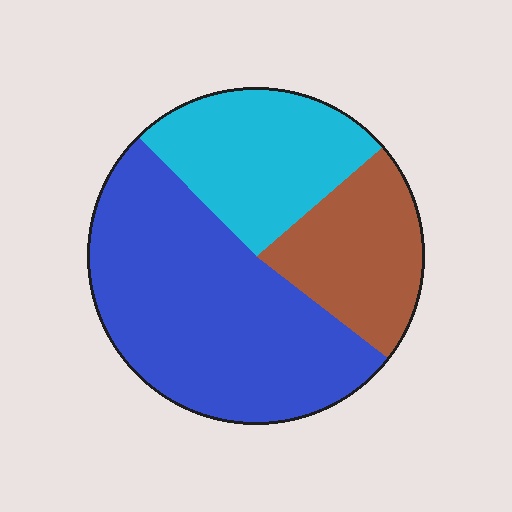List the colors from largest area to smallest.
From largest to smallest: blue, cyan, brown.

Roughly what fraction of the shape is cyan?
Cyan covers around 25% of the shape.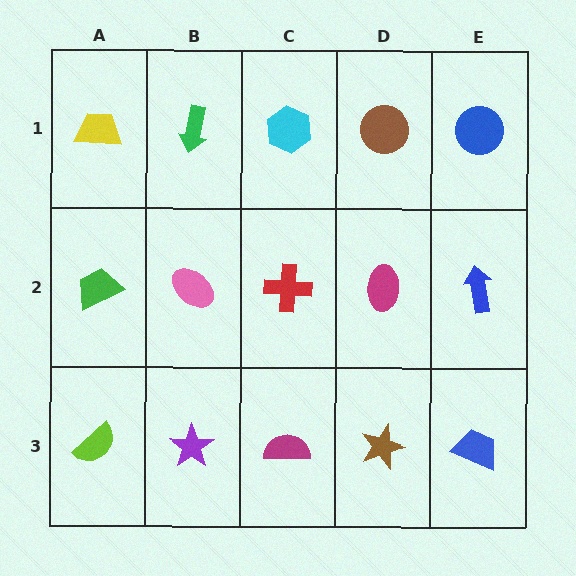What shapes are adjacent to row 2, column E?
A blue circle (row 1, column E), a blue trapezoid (row 3, column E), a magenta ellipse (row 2, column D).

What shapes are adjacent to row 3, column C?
A red cross (row 2, column C), a purple star (row 3, column B), a brown star (row 3, column D).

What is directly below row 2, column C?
A magenta semicircle.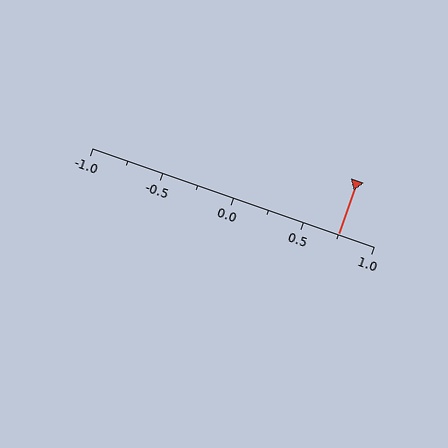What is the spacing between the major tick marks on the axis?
The major ticks are spaced 0.5 apart.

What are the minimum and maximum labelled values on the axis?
The axis runs from -1.0 to 1.0.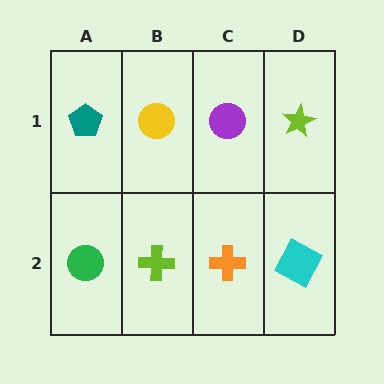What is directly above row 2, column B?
A yellow circle.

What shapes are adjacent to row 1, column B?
A lime cross (row 2, column B), a teal pentagon (row 1, column A), a purple circle (row 1, column C).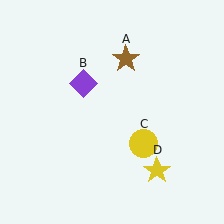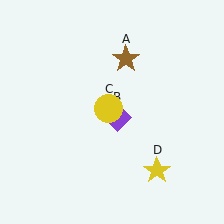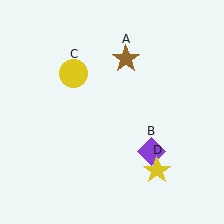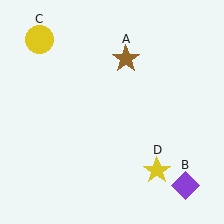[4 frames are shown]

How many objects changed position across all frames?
2 objects changed position: purple diamond (object B), yellow circle (object C).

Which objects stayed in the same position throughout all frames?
Brown star (object A) and yellow star (object D) remained stationary.